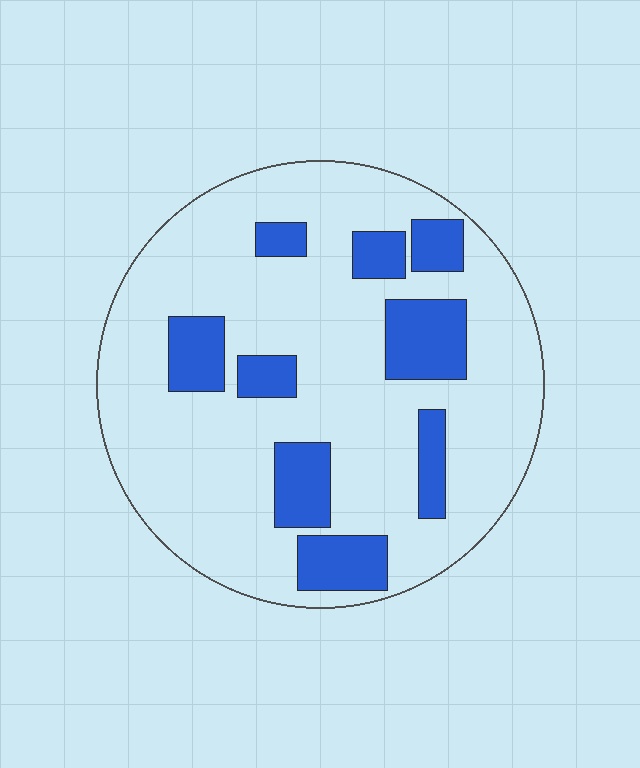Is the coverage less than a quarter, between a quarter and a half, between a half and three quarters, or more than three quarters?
Less than a quarter.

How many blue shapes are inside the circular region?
9.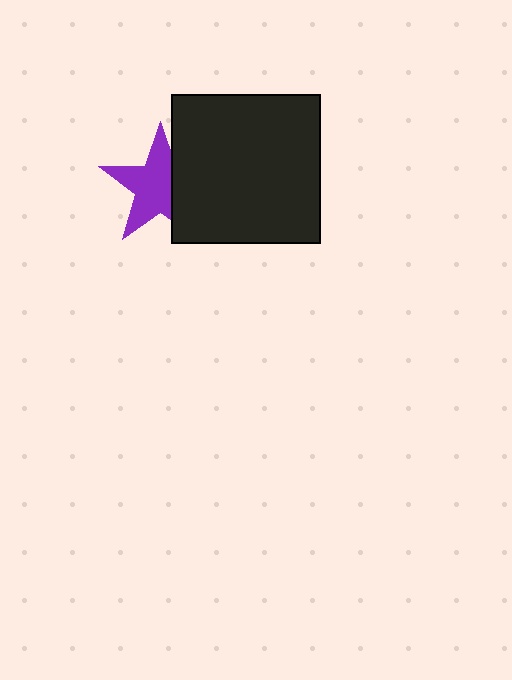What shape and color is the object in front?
The object in front is a black square.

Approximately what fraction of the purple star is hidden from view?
Roughly 33% of the purple star is hidden behind the black square.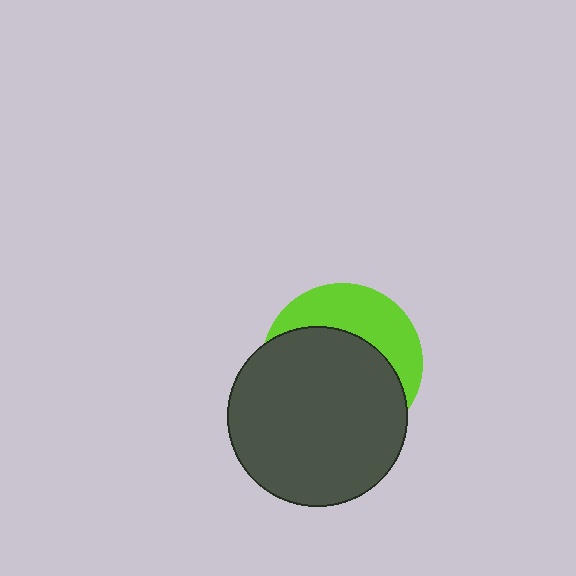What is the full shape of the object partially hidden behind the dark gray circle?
The partially hidden object is a lime circle.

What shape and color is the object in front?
The object in front is a dark gray circle.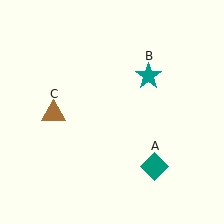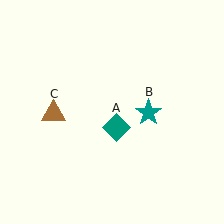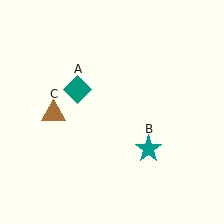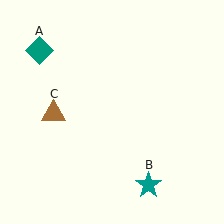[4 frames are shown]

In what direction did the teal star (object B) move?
The teal star (object B) moved down.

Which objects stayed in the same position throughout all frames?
Brown triangle (object C) remained stationary.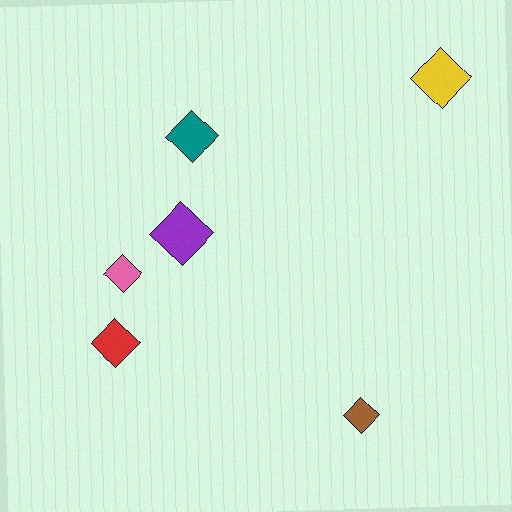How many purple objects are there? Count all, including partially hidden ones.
There is 1 purple object.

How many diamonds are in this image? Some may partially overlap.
There are 6 diamonds.